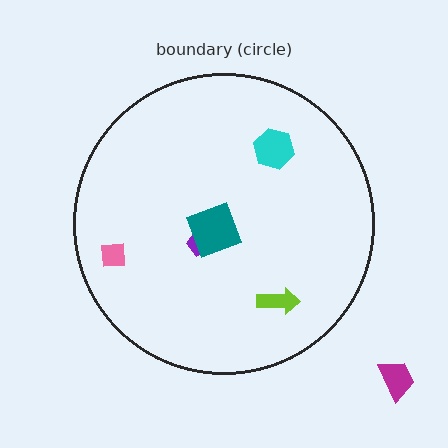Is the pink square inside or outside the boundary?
Inside.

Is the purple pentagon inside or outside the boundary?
Inside.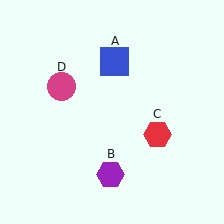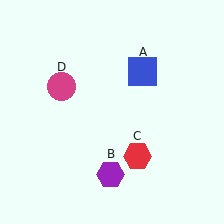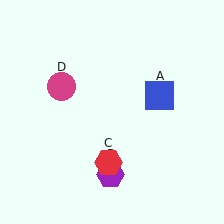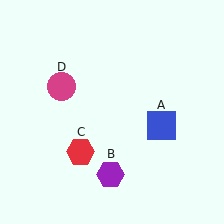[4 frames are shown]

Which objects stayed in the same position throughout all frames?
Purple hexagon (object B) and magenta circle (object D) remained stationary.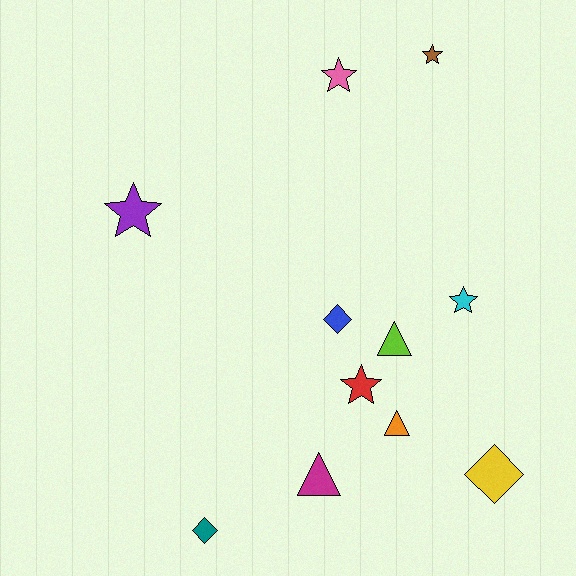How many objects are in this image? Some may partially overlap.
There are 11 objects.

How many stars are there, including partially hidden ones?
There are 5 stars.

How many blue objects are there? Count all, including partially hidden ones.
There is 1 blue object.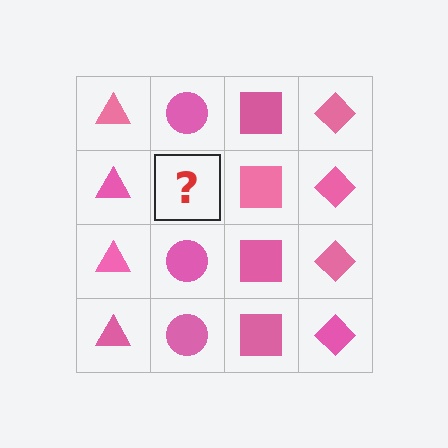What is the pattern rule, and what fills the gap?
The rule is that each column has a consistent shape. The gap should be filled with a pink circle.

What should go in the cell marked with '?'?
The missing cell should contain a pink circle.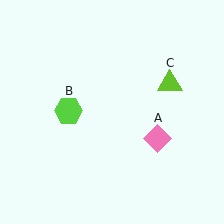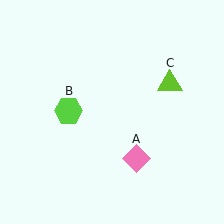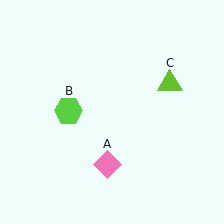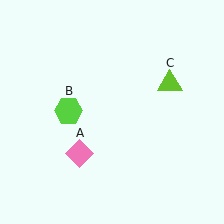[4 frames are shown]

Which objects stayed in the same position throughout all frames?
Lime hexagon (object B) and lime triangle (object C) remained stationary.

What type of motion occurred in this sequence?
The pink diamond (object A) rotated clockwise around the center of the scene.